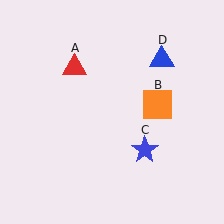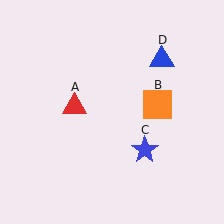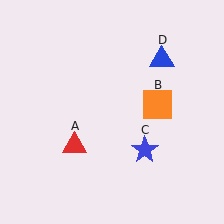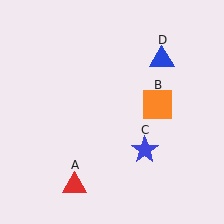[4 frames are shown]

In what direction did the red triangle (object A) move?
The red triangle (object A) moved down.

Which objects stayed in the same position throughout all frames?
Orange square (object B) and blue star (object C) and blue triangle (object D) remained stationary.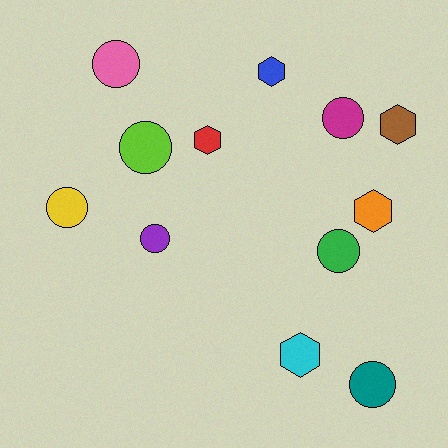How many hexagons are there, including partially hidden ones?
There are 5 hexagons.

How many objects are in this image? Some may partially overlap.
There are 12 objects.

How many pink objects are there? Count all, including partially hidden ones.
There is 1 pink object.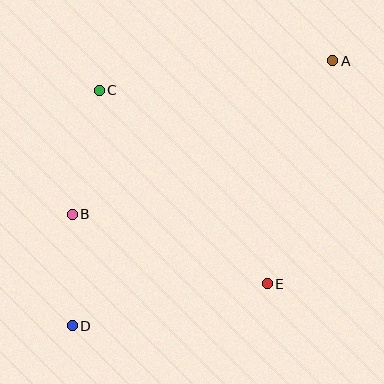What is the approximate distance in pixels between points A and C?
The distance between A and C is approximately 236 pixels.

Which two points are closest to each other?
Points B and D are closest to each other.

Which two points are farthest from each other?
Points A and D are farthest from each other.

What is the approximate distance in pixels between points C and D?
The distance between C and D is approximately 237 pixels.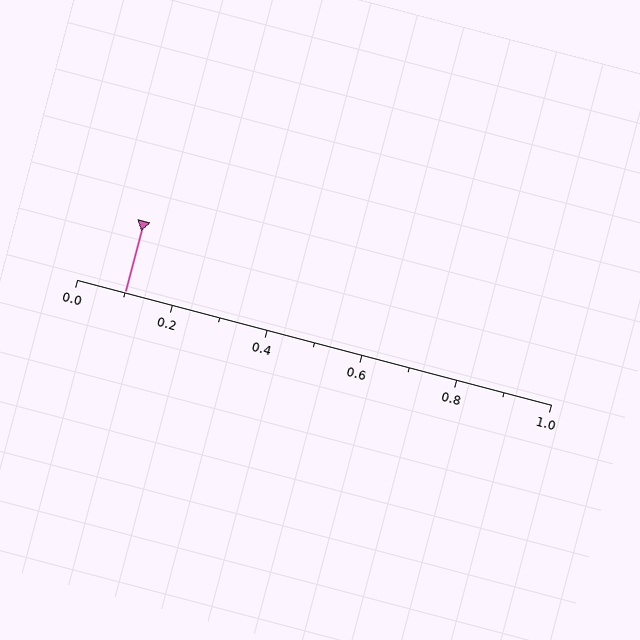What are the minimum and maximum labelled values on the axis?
The axis runs from 0.0 to 1.0.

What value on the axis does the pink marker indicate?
The marker indicates approximately 0.1.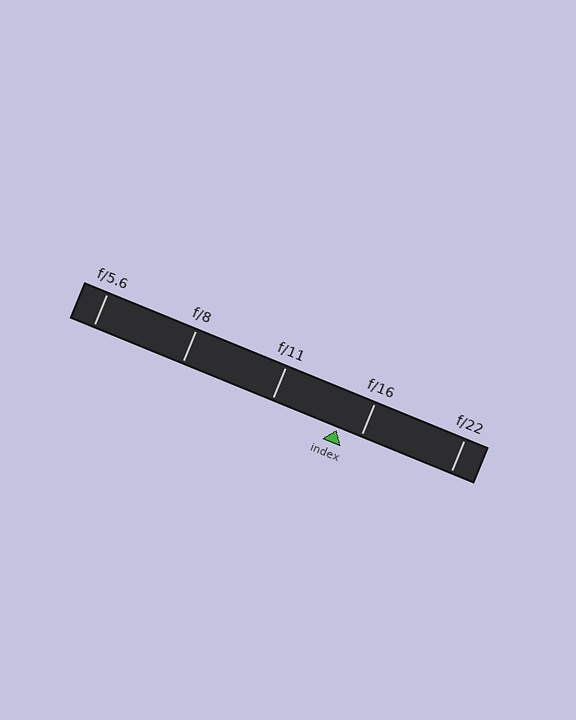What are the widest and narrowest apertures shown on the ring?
The widest aperture shown is f/5.6 and the narrowest is f/22.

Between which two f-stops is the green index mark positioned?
The index mark is between f/11 and f/16.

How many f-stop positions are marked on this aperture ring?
There are 5 f-stop positions marked.